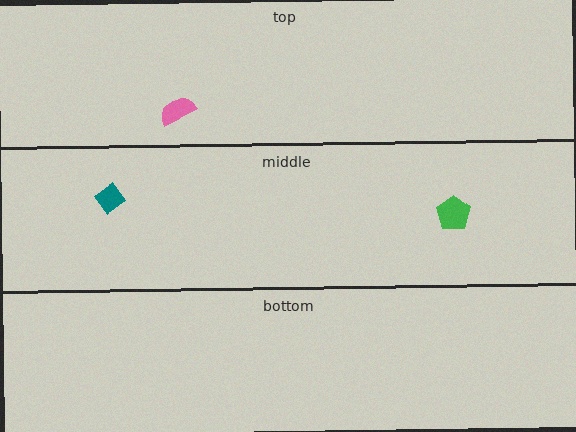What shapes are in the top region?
The pink semicircle.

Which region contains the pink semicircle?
The top region.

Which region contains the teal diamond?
The middle region.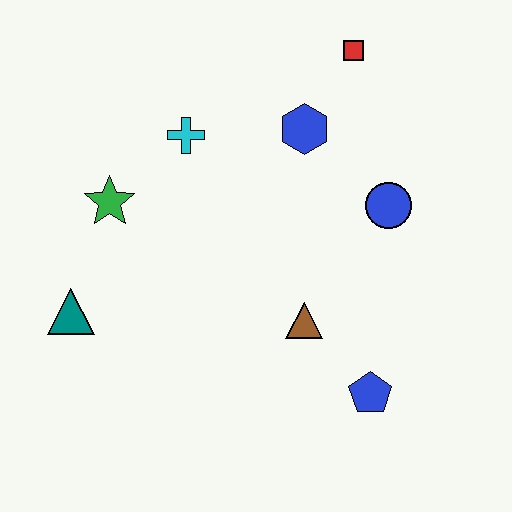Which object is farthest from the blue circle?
The teal triangle is farthest from the blue circle.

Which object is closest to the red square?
The blue hexagon is closest to the red square.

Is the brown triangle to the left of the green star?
No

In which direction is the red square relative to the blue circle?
The red square is above the blue circle.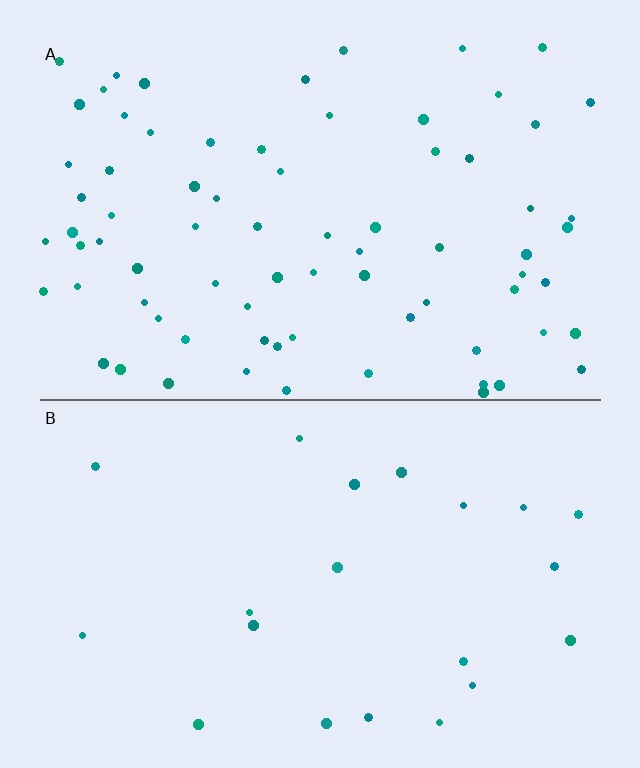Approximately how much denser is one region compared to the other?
Approximately 3.5× — region A over region B.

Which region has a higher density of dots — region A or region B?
A (the top).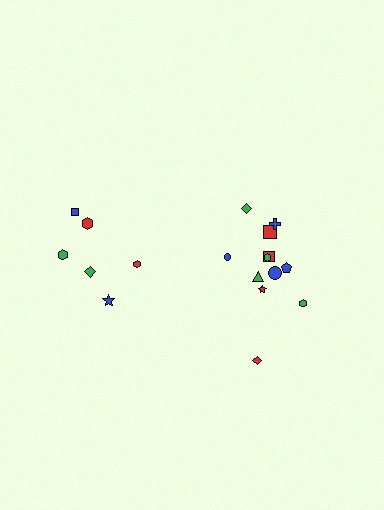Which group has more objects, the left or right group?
The right group.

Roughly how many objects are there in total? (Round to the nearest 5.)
Roughly 20 objects in total.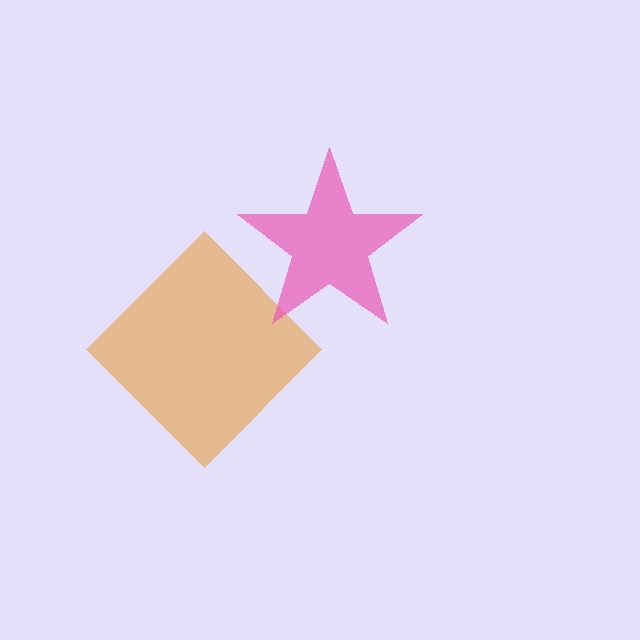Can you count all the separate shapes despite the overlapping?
Yes, there are 2 separate shapes.